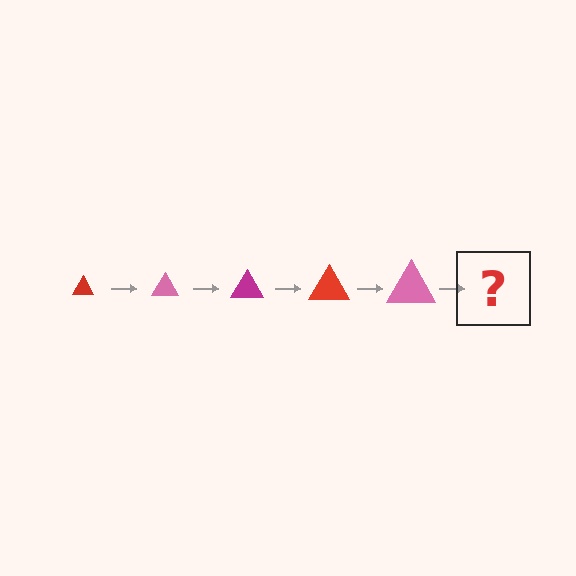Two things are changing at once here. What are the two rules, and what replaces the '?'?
The two rules are that the triangle grows larger each step and the color cycles through red, pink, and magenta. The '?' should be a magenta triangle, larger than the previous one.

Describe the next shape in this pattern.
It should be a magenta triangle, larger than the previous one.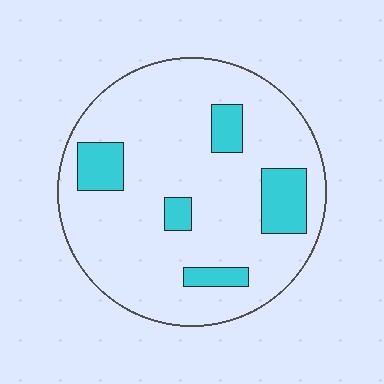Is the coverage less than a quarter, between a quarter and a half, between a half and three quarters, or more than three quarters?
Less than a quarter.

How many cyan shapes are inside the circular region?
5.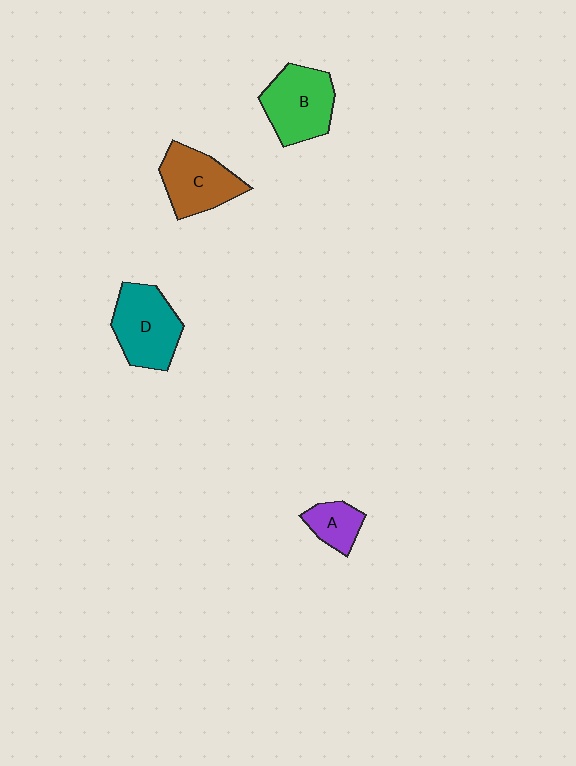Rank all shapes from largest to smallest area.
From largest to smallest: D (teal), B (green), C (brown), A (purple).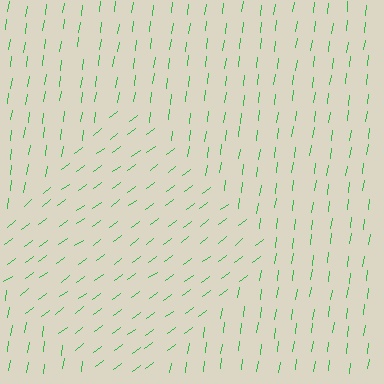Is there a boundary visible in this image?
Yes, there is a texture boundary formed by a change in line orientation.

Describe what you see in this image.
The image is filled with small green line segments. A diamond region in the image has lines oriented differently from the surrounding lines, creating a visible texture boundary.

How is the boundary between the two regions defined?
The boundary is defined purely by a change in line orientation (approximately 45 degrees difference). All lines are the same color and thickness.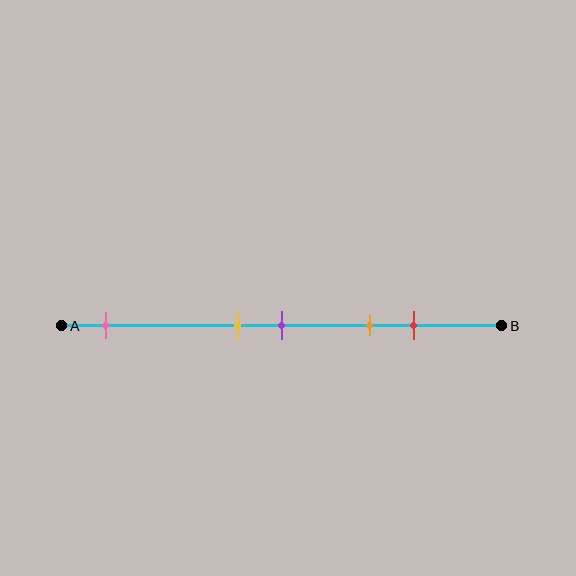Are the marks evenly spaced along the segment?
No, the marks are not evenly spaced.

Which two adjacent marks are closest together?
The yellow and purple marks are the closest adjacent pair.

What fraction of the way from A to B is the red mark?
The red mark is approximately 80% (0.8) of the way from A to B.